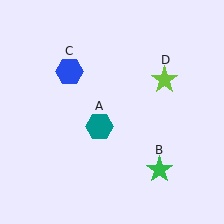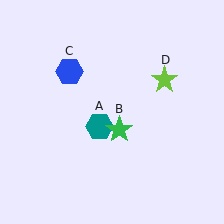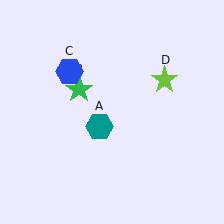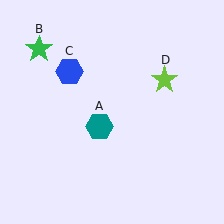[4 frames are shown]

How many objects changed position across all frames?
1 object changed position: green star (object B).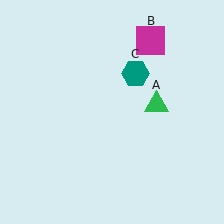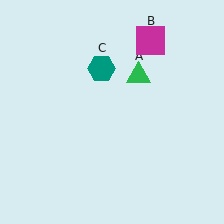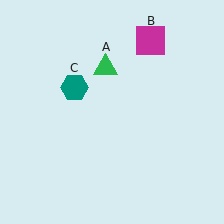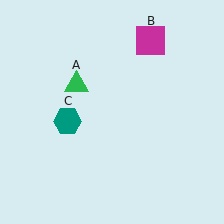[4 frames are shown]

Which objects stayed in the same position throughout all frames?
Magenta square (object B) remained stationary.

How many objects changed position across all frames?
2 objects changed position: green triangle (object A), teal hexagon (object C).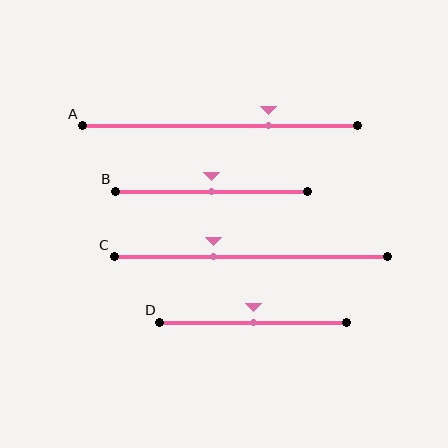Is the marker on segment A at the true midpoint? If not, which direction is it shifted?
No, the marker on segment A is shifted to the right by about 18% of the segment length.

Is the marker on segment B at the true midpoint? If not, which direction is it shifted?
Yes, the marker on segment B is at the true midpoint.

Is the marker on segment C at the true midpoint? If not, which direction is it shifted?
No, the marker on segment C is shifted to the left by about 14% of the segment length.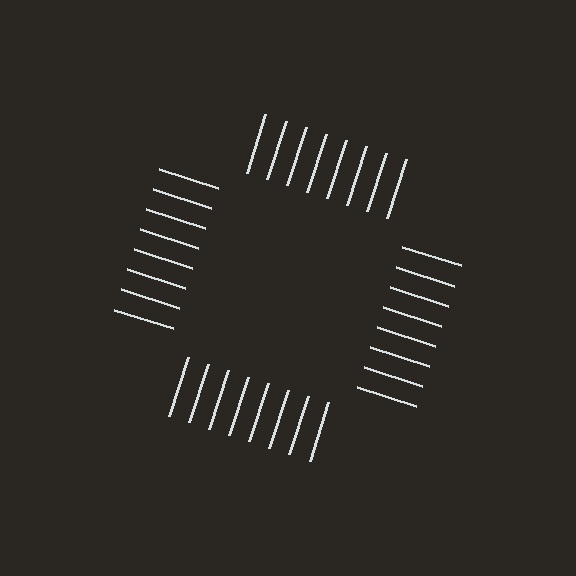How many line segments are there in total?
32 — 8 along each of the 4 edges.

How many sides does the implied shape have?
4 sides — the line-ends trace a square.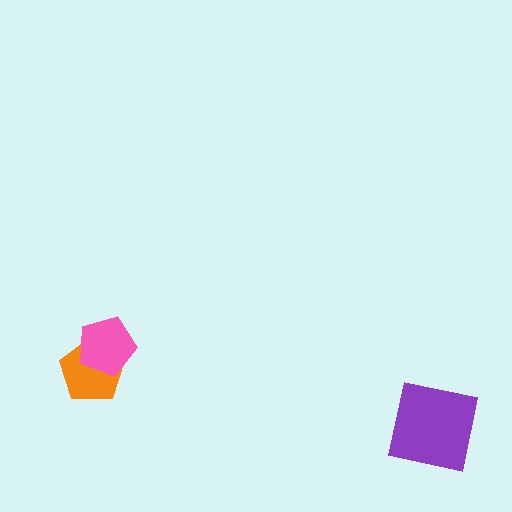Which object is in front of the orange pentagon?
The pink pentagon is in front of the orange pentagon.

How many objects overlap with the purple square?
0 objects overlap with the purple square.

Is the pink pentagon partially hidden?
No, no other shape covers it.